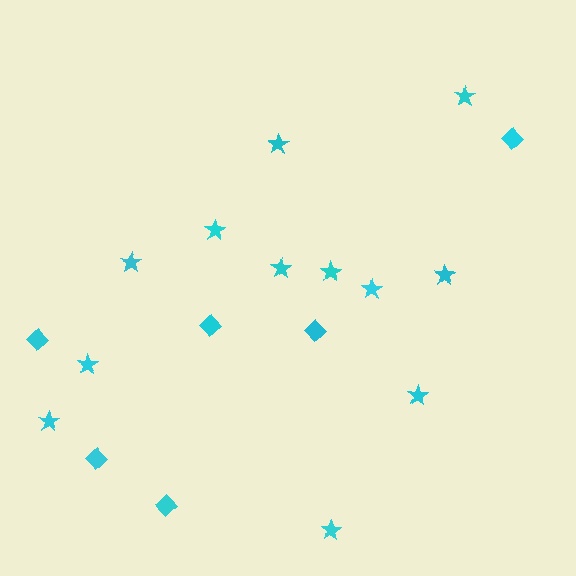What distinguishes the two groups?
There are 2 groups: one group of stars (12) and one group of diamonds (6).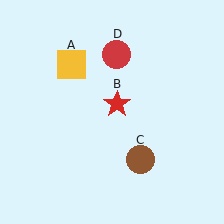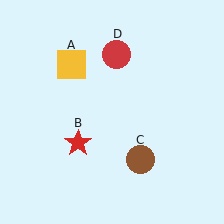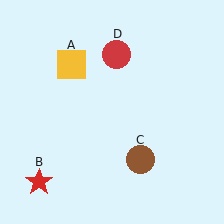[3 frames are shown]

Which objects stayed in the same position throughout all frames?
Yellow square (object A) and brown circle (object C) and red circle (object D) remained stationary.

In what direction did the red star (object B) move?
The red star (object B) moved down and to the left.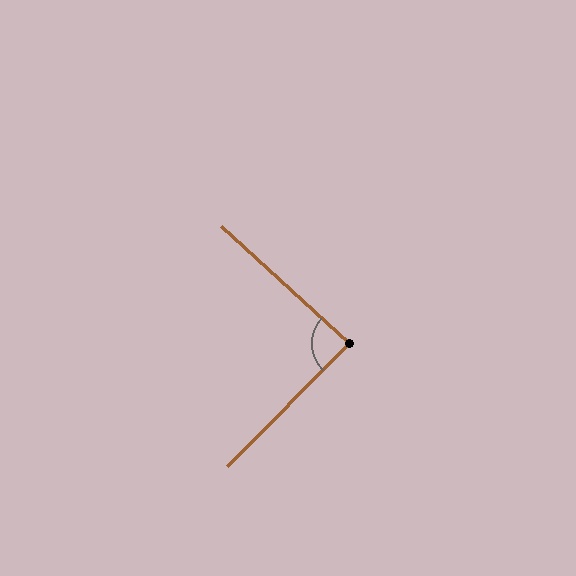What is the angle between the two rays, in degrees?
Approximately 88 degrees.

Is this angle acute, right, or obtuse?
It is approximately a right angle.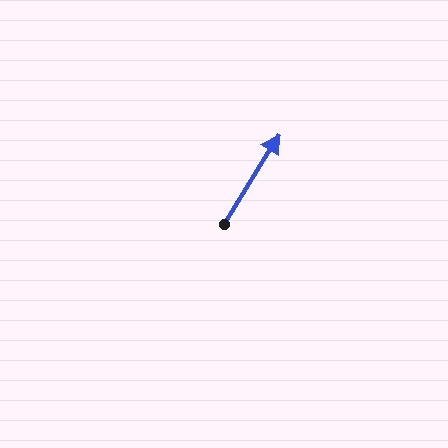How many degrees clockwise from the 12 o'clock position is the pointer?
Approximately 31 degrees.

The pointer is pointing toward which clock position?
Roughly 1 o'clock.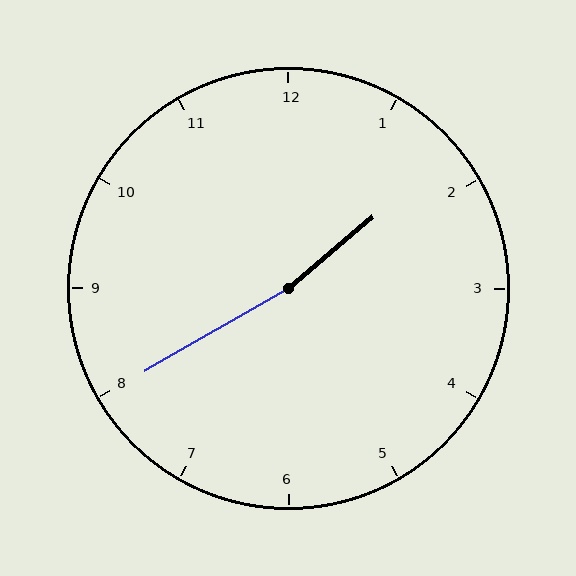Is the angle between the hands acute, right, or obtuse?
It is obtuse.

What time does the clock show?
1:40.